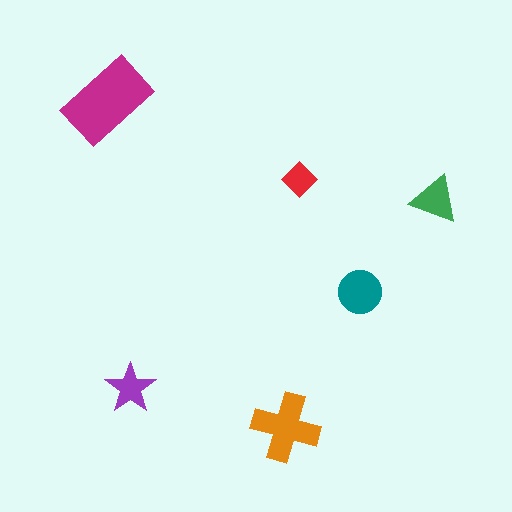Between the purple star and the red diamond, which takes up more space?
The purple star.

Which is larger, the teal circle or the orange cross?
The orange cross.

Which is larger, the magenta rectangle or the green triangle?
The magenta rectangle.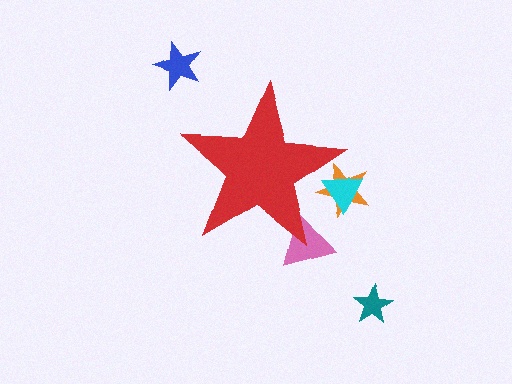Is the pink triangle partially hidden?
Yes, the pink triangle is partially hidden behind the red star.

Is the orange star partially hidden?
Yes, the orange star is partially hidden behind the red star.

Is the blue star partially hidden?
No, the blue star is fully visible.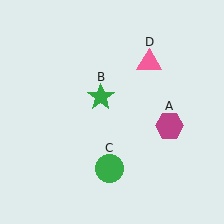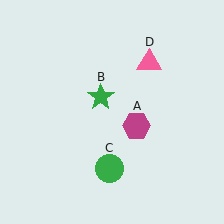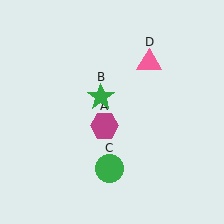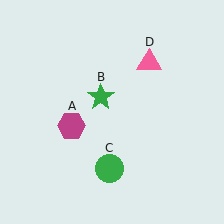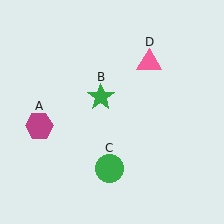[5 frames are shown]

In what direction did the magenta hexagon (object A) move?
The magenta hexagon (object A) moved left.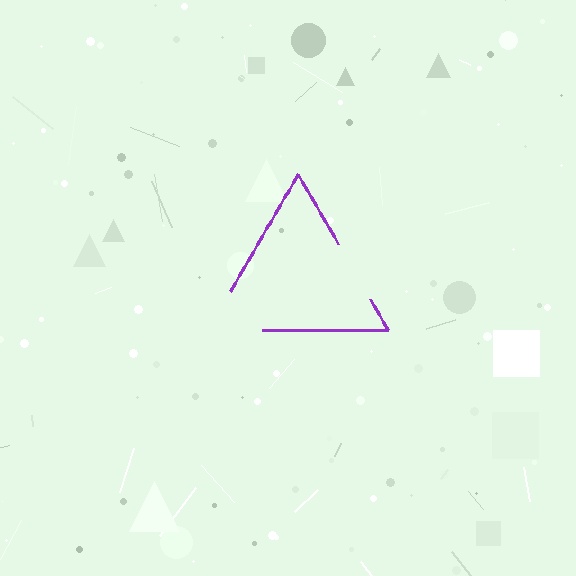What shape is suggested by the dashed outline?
The dashed outline suggests a triangle.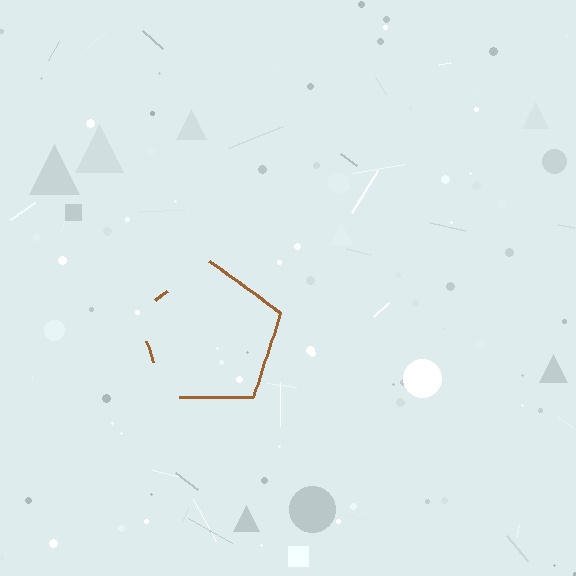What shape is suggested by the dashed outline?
The dashed outline suggests a pentagon.